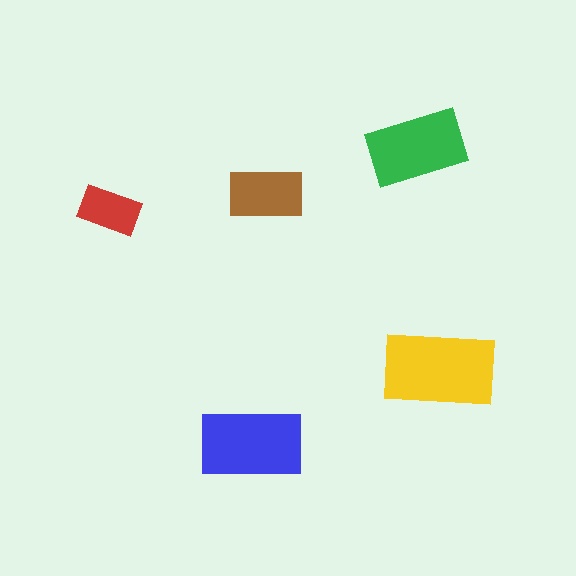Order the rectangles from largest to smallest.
the yellow one, the blue one, the green one, the brown one, the red one.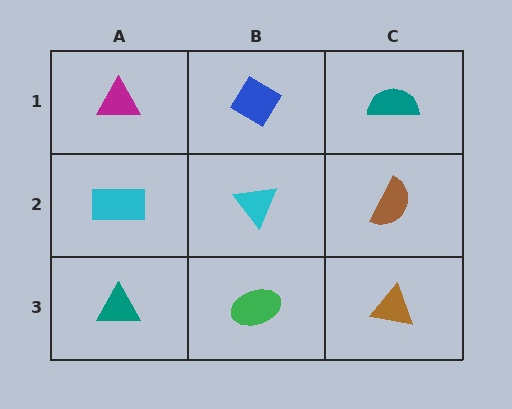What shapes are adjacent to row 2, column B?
A blue diamond (row 1, column B), a green ellipse (row 3, column B), a cyan rectangle (row 2, column A), a brown semicircle (row 2, column C).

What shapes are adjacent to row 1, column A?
A cyan rectangle (row 2, column A), a blue diamond (row 1, column B).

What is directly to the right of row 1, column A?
A blue diamond.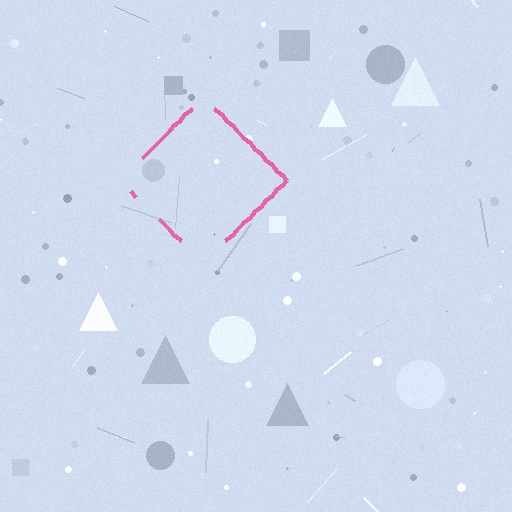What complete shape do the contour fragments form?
The contour fragments form a diamond.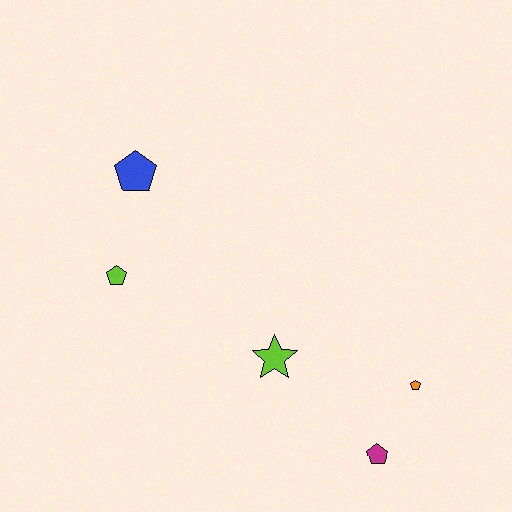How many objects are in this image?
There are 5 objects.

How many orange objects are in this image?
There is 1 orange object.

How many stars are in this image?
There is 1 star.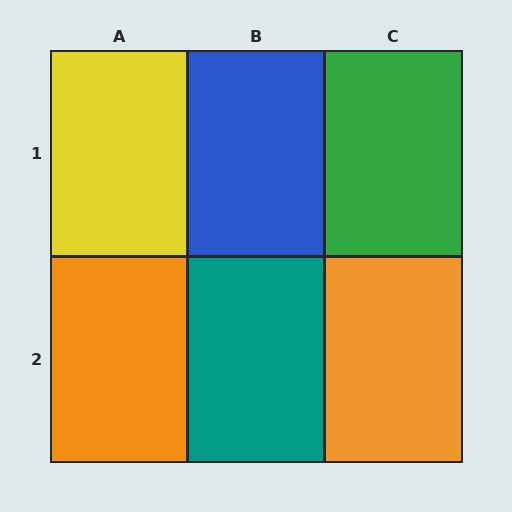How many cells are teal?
1 cell is teal.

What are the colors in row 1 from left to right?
Yellow, blue, green.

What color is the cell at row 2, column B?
Teal.